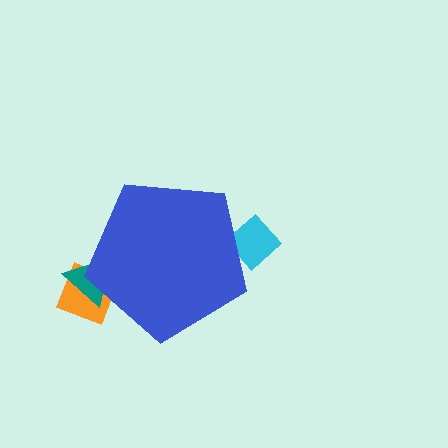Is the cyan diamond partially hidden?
Yes, the cyan diamond is partially hidden behind the blue pentagon.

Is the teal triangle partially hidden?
Yes, the teal triangle is partially hidden behind the blue pentagon.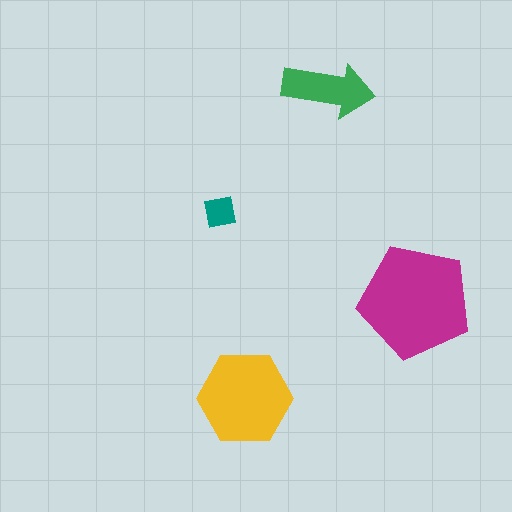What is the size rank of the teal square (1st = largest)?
4th.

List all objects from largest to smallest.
The magenta pentagon, the yellow hexagon, the green arrow, the teal square.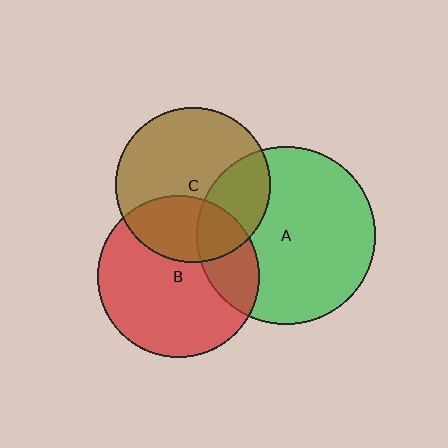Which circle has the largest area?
Circle A (green).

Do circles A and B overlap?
Yes.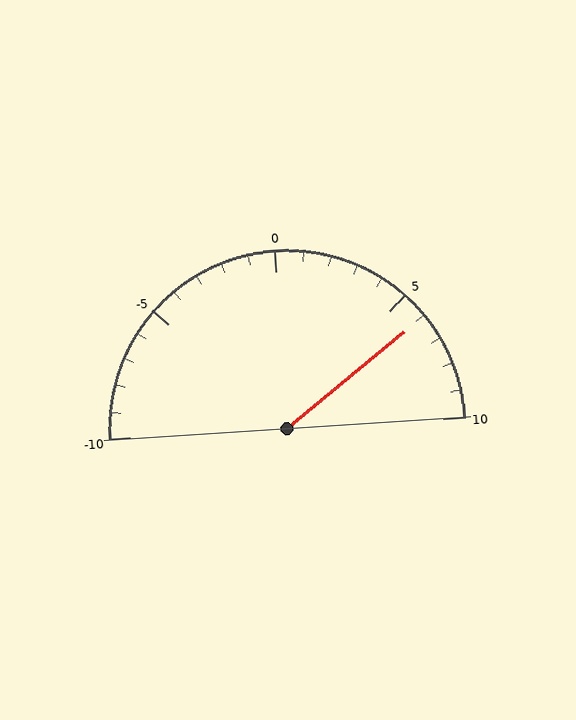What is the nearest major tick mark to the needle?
The nearest major tick mark is 5.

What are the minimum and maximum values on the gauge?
The gauge ranges from -10 to 10.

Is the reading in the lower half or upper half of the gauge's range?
The reading is in the upper half of the range (-10 to 10).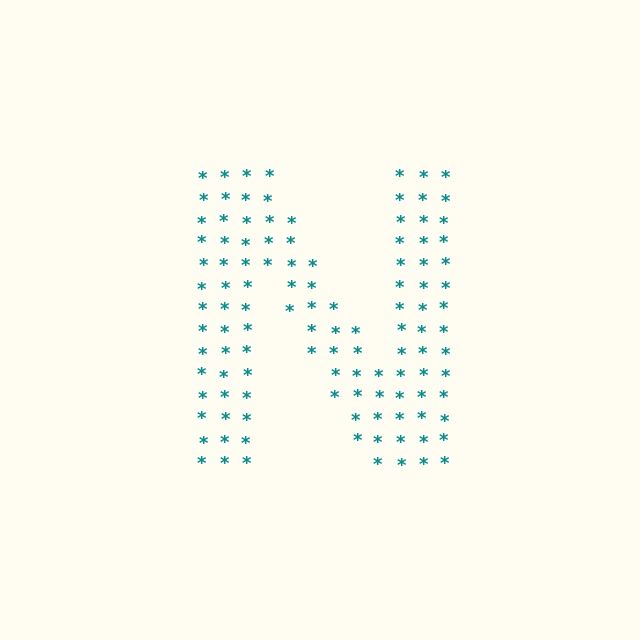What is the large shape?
The large shape is the letter N.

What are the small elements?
The small elements are asterisks.